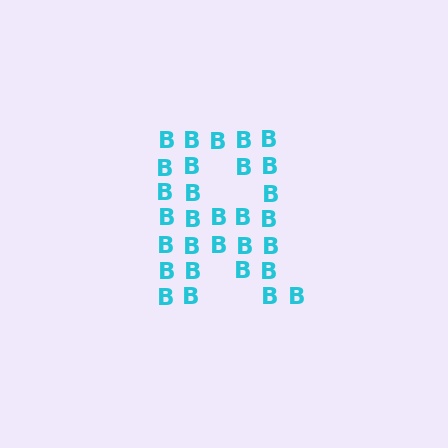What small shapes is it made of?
It is made of small letter B's.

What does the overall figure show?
The overall figure shows the letter R.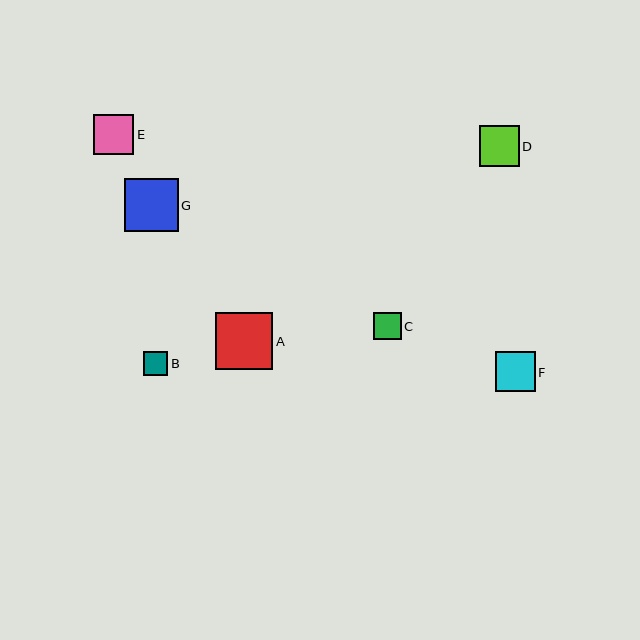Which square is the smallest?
Square B is the smallest with a size of approximately 25 pixels.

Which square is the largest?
Square A is the largest with a size of approximately 57 pixels.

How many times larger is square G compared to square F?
Square G is approximately 1.4 times the size of square F.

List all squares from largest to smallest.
From largest to smallest: A, G, D, E, F, C, B.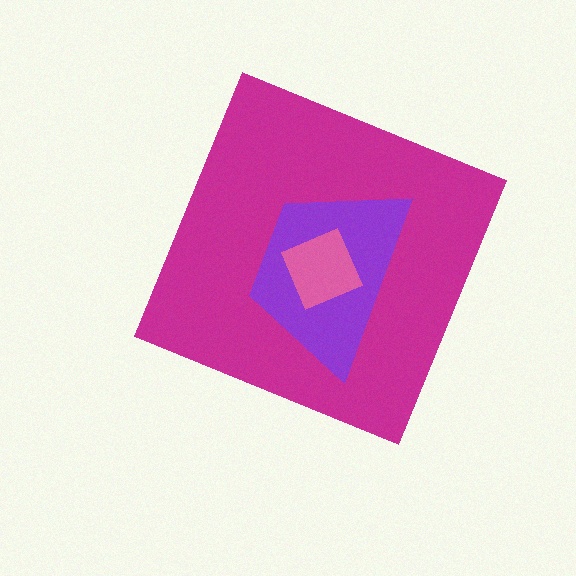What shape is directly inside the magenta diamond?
The purple trapezoid.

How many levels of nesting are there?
3.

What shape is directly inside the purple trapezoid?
The pink square.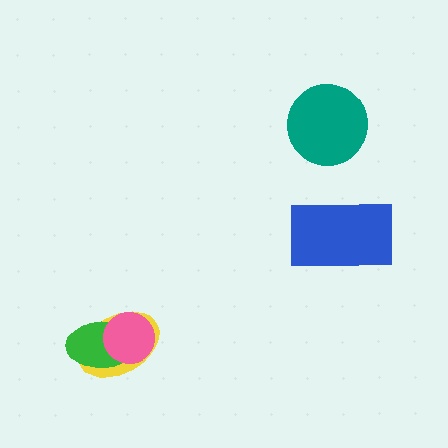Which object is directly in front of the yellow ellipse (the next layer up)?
The green ellipse is directly in front of the yellow ellipse.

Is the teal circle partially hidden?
No, no other shape covers it.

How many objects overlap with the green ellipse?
2 objects overlap with the green ellipse.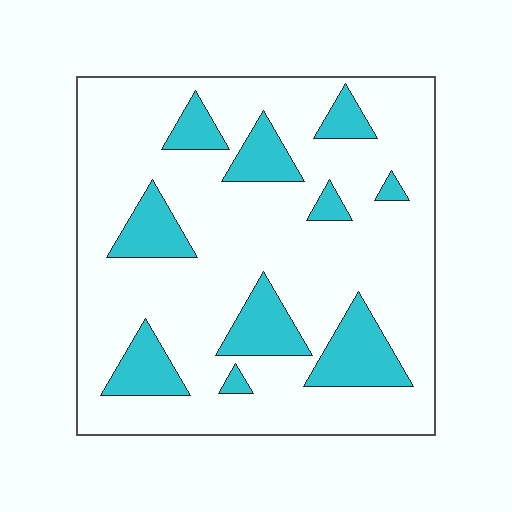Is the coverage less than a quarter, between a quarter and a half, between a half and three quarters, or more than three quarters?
Less than a quarter.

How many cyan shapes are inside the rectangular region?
10.